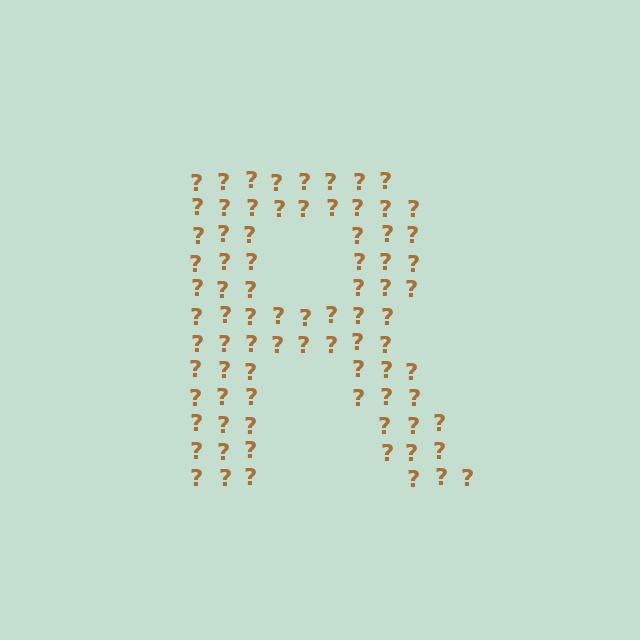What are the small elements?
The small elements are question marks.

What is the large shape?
The large shape is the letter R.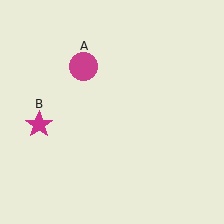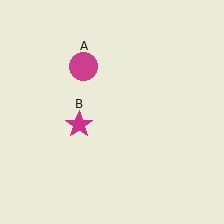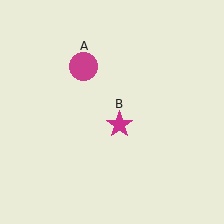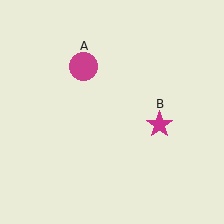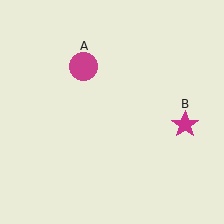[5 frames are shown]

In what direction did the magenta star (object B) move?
The magenta star (object B) moved right.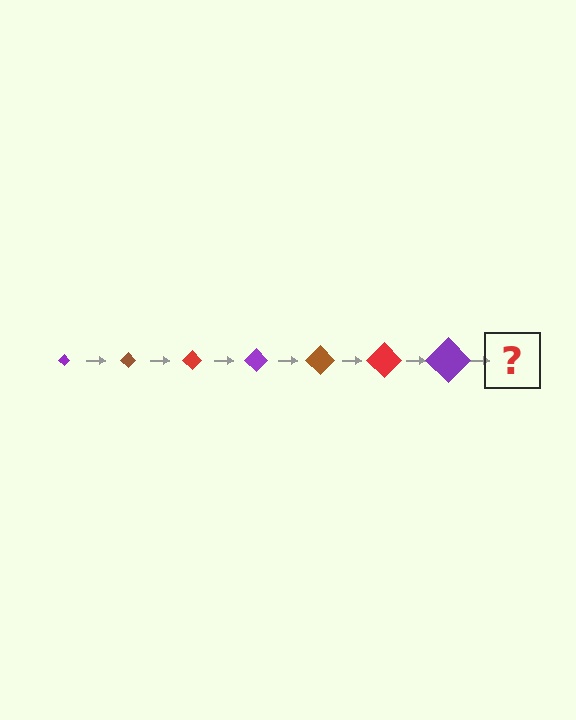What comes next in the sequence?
The next element should be a brown diamond, larger than the previous one.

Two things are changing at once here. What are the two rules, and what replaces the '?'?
The two rules are that the diamond grows larger each step and the color cycles through purple, brown, and red. The '?' should be a brown diamond, larger than the previous one.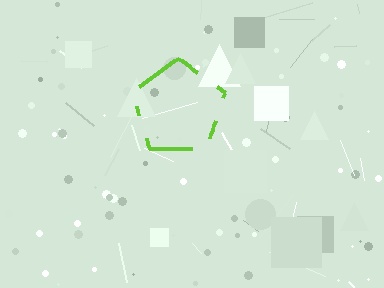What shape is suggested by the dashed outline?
The dashed outline suggests a pentagon.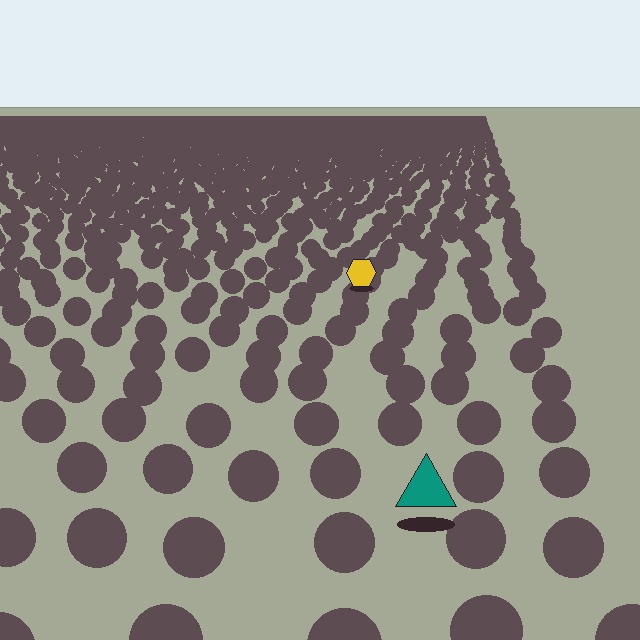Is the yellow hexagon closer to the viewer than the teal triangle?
No. The teal triangle is closer — you can tell from the texture gradient: the ground texture is coarser near it.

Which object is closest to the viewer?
The teal triangle is closest. The texture marks near it are larger and more spread out.